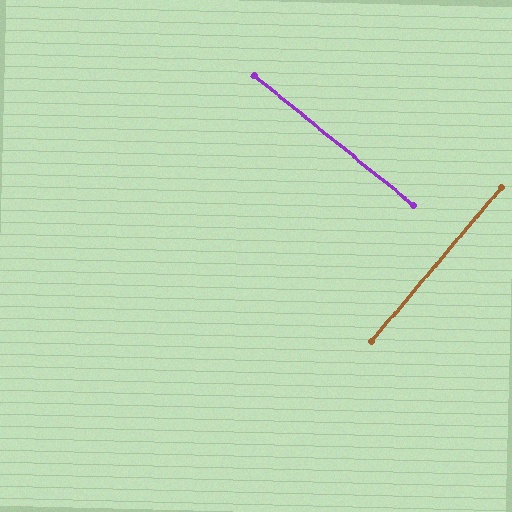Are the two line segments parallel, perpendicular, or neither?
Perpendicular — they meet at approximately 89°.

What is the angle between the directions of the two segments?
Approximately 89 degrees.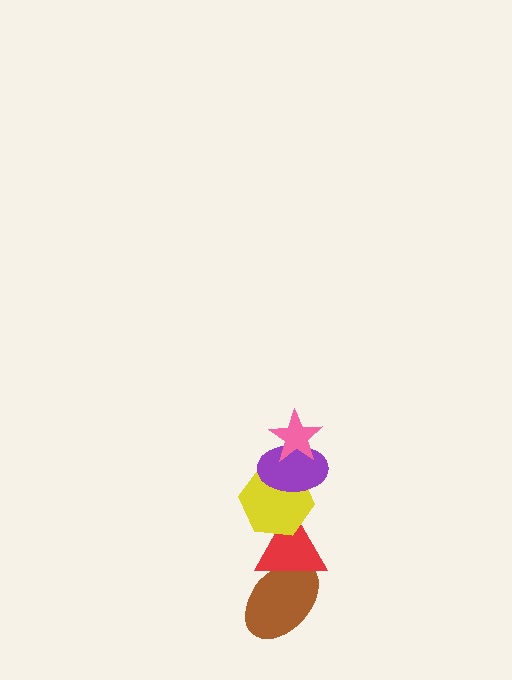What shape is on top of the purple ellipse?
The pink star is on top of the purple ellipse.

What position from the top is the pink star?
The pink star is 1st from the top.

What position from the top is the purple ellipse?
The purple ellipse is 2nd from the top.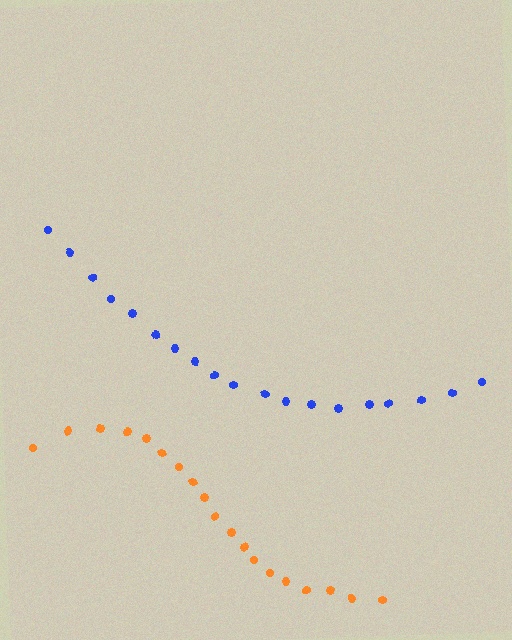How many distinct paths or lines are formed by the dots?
There are 2 distinct paths.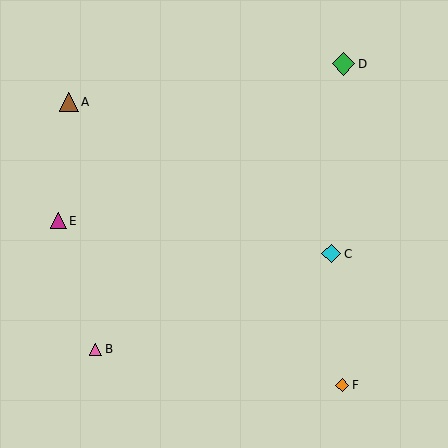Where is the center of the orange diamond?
The center of the orange diamond is at (342, 385).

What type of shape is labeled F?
Shape F is an orange diamond.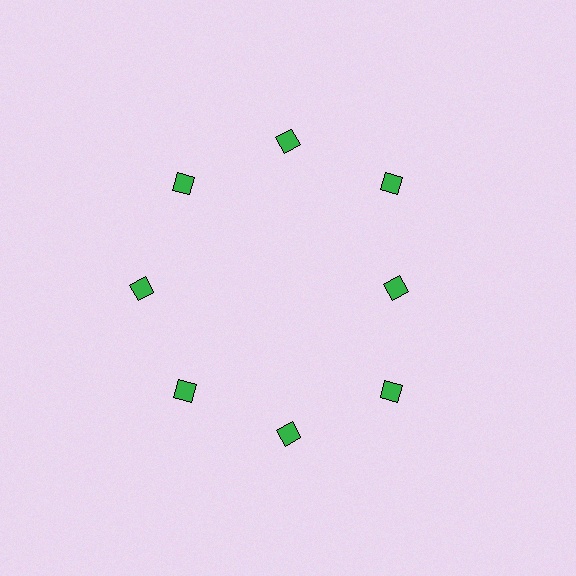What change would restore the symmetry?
The symmetry would be restored by moving it outward, back onto the ring so that all 8 diamonds sit at equal angles and equal distance from the center.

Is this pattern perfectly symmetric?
No. The 8 green diamonds are arranged in a ring, but one element near the 3 o'clock position is pulled inward toward the center, breaking the 8-fold rotational symmetry.